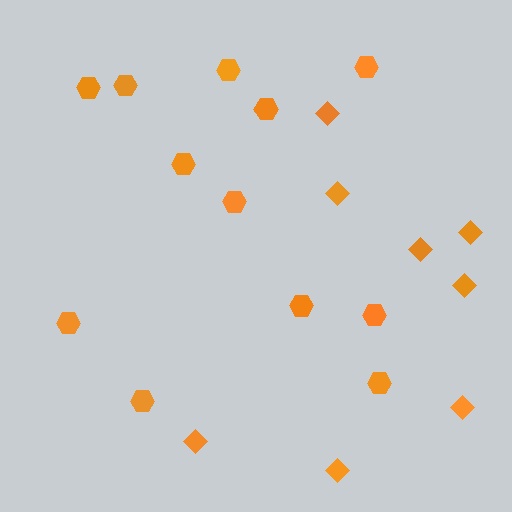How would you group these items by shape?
There are 2 groups: one group of diamonds (8) and one group of hexagons (12).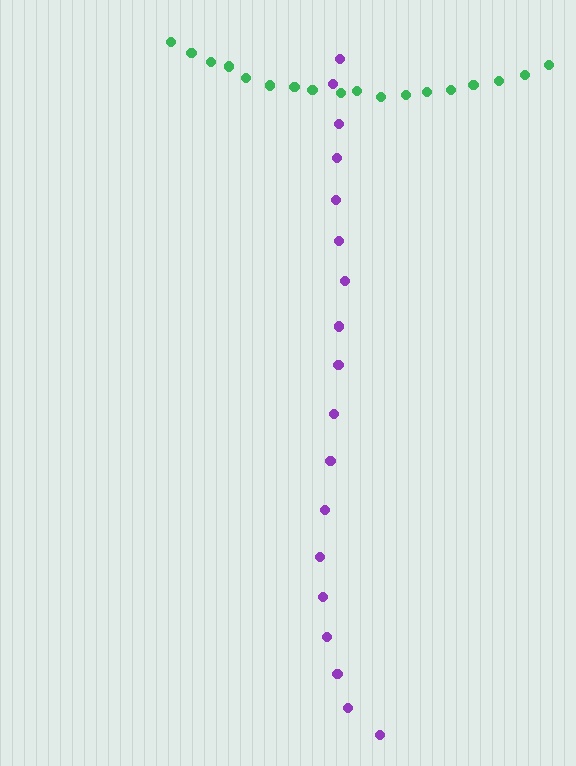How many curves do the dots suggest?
There are 2 distinct paths.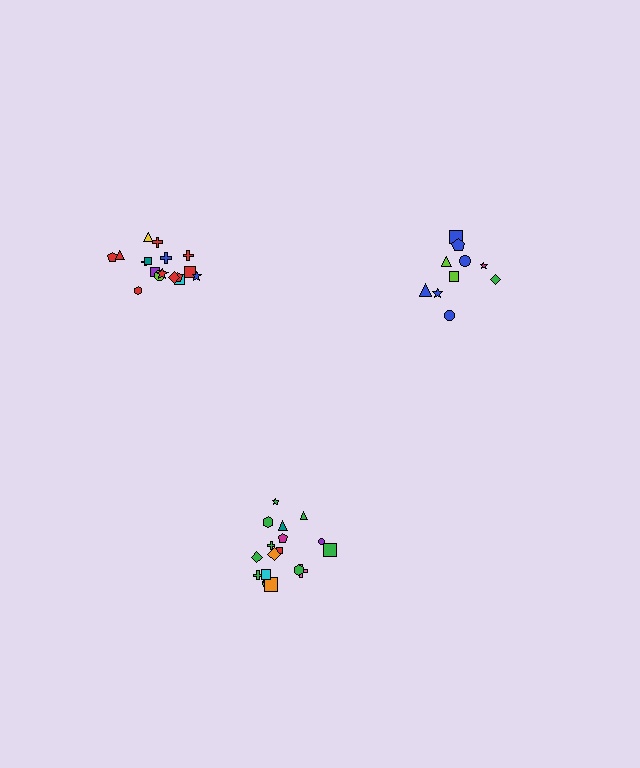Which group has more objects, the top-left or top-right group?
The top-left group.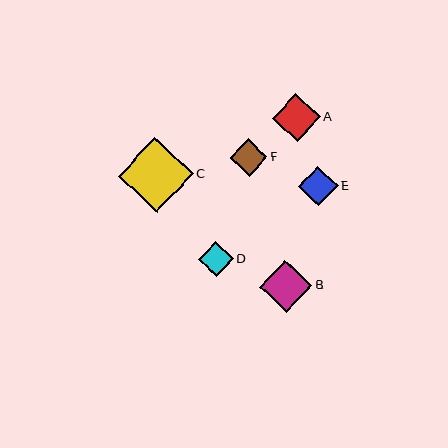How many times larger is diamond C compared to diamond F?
Diamond C is approximately 2.0 times the size of diamond F.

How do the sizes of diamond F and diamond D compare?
Diamond F and diamond D are approximately the same size.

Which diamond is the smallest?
Diamond D is the smallest with a size of approximately 35 pixels.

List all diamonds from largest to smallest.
From largest to smallest: C, B, A, E, F, D.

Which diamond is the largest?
Diamond C is the largest with a size of approximately 75 pixels.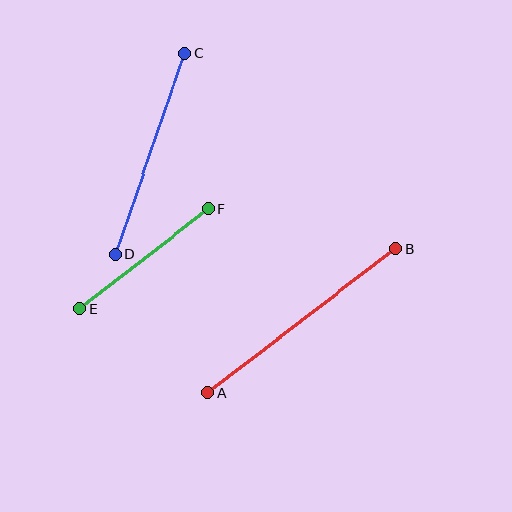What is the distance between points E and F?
The distance is approximately 163 pixels.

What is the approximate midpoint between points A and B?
The midpoint is at approximately (302, 321) pixels.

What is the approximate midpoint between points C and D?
The midpoint is at approximately (150, 154) pixels.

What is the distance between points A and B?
The distance is approximately 237 pixels.